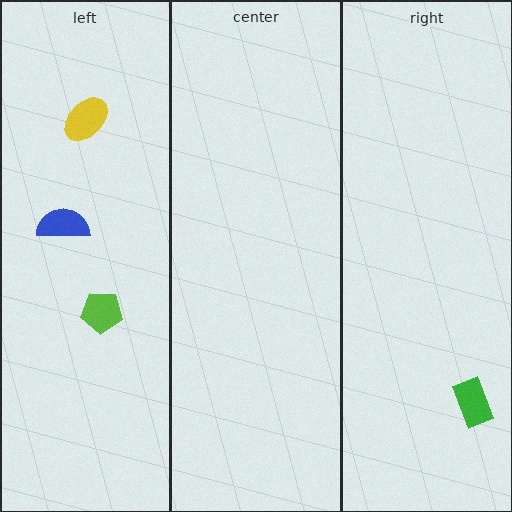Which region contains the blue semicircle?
The left region.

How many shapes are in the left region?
3.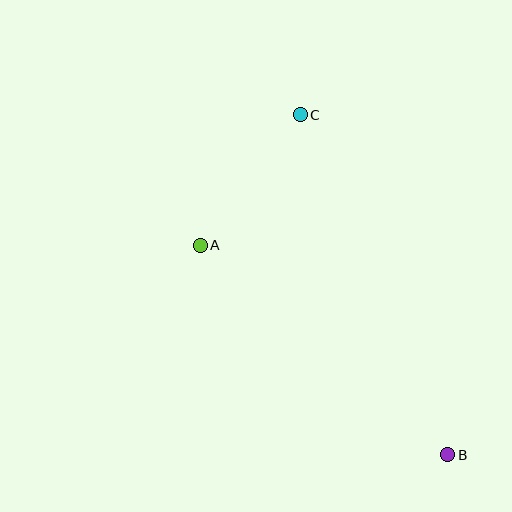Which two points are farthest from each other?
Points B and C are farthest from each other.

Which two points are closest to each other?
Points A and C are closest to each other.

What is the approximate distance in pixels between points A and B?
The distance between A and B is approximately 324 pixels.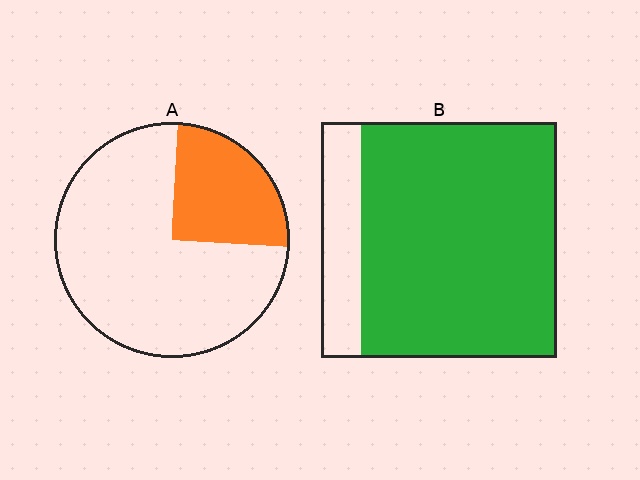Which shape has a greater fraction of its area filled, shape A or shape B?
Shape B.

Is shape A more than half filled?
No.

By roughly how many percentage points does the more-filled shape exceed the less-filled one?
By roughly 60 percentage points (B over A).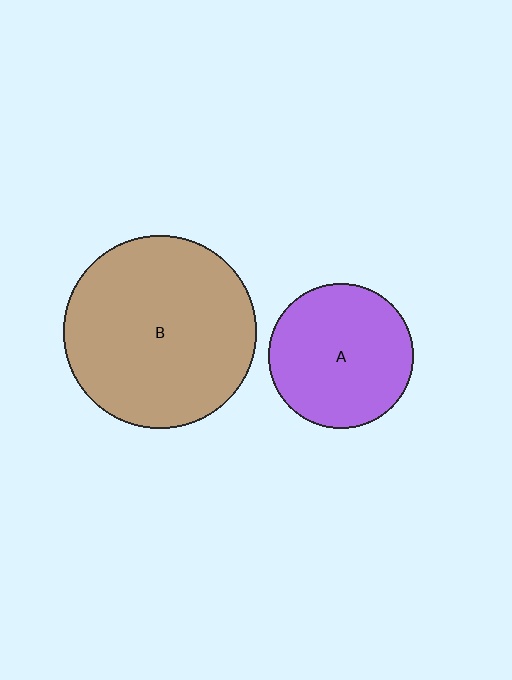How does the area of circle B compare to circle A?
Approximately 1.8 times.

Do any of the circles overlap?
No, none of the circles overlap.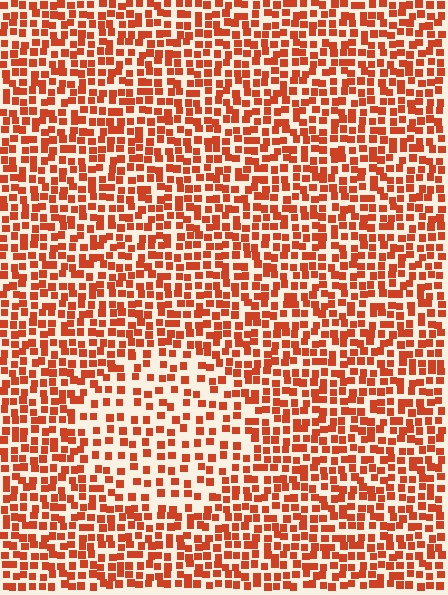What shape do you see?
I see a circle.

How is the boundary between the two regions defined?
The boundary is defined by a change in element density (approximately 1.8x ratio). All elements are the same color, size, and shape.